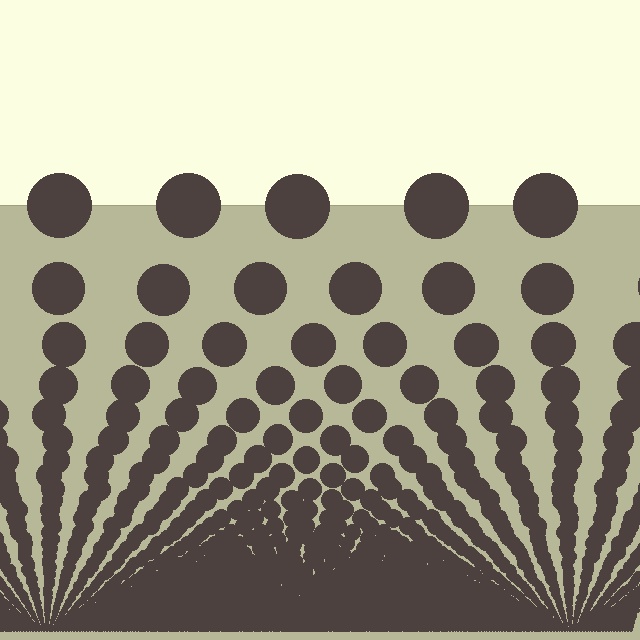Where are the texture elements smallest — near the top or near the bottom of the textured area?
Near the bottom.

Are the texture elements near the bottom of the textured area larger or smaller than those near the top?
Smaller. The gradient is inverted — elements near the bottom are smaller and denser.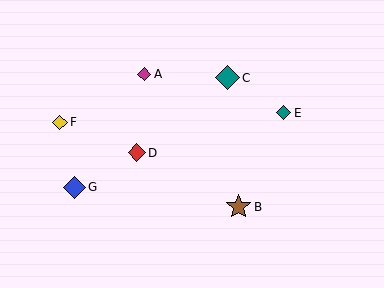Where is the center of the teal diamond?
The center of the teal diamond is at (227, 78).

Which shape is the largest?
The brown star (labeled B) is the largest.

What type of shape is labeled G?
Shape G is a blue diamond.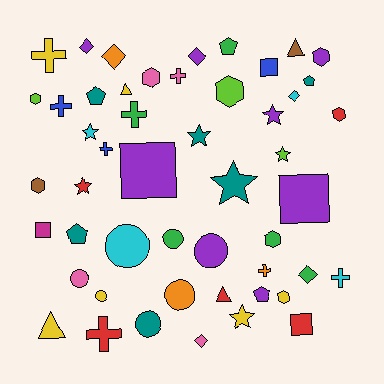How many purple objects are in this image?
There are 8 purple objects.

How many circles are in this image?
There are 7 circles.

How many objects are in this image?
There are 50 objects.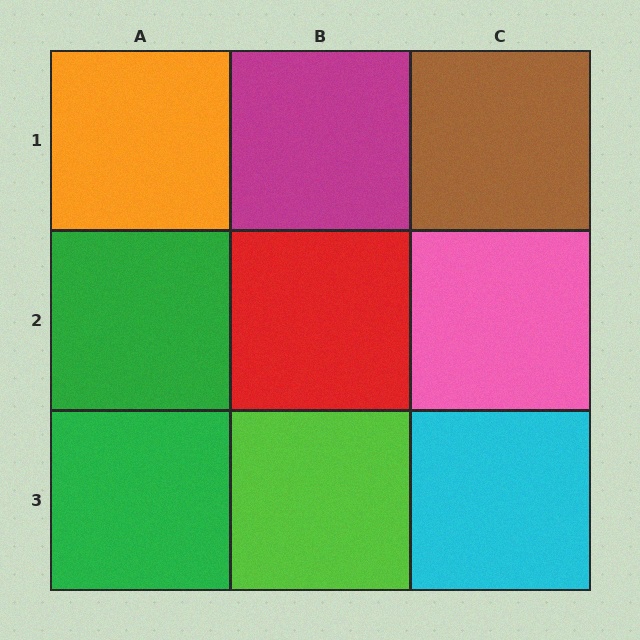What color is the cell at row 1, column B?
Magenta.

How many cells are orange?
1 cell is orange.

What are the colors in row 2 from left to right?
Green, red, pink.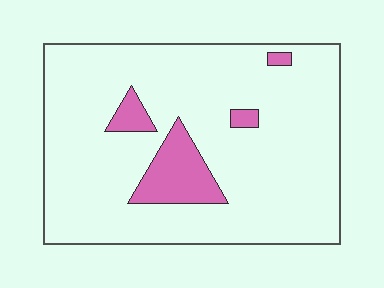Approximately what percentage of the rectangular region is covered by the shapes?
Approximately 10%.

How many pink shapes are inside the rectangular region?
4.